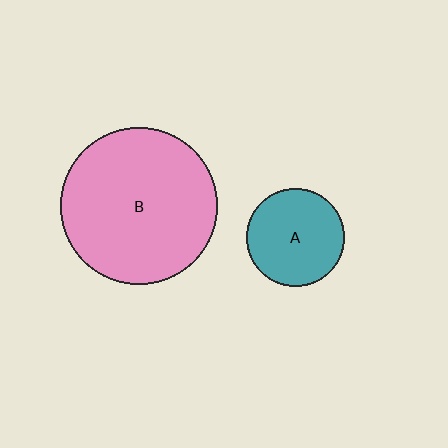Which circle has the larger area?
Circle B (pink).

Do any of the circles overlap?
No, none of the circles overlap.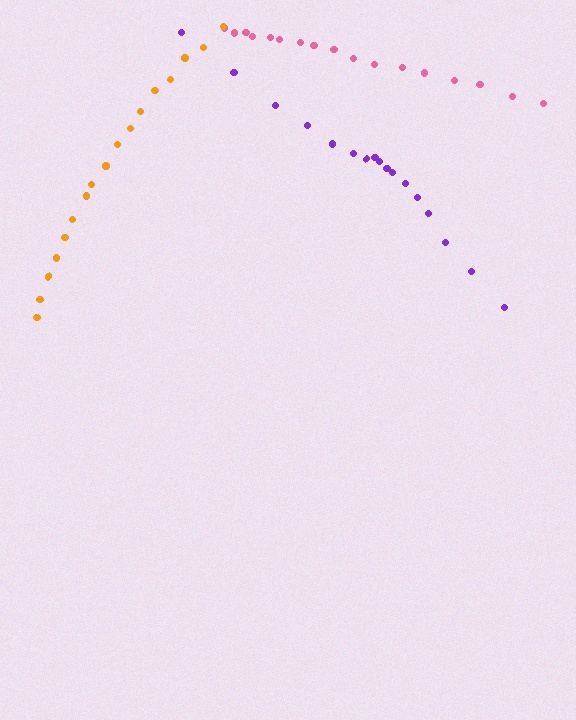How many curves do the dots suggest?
There are 3 distinct paths.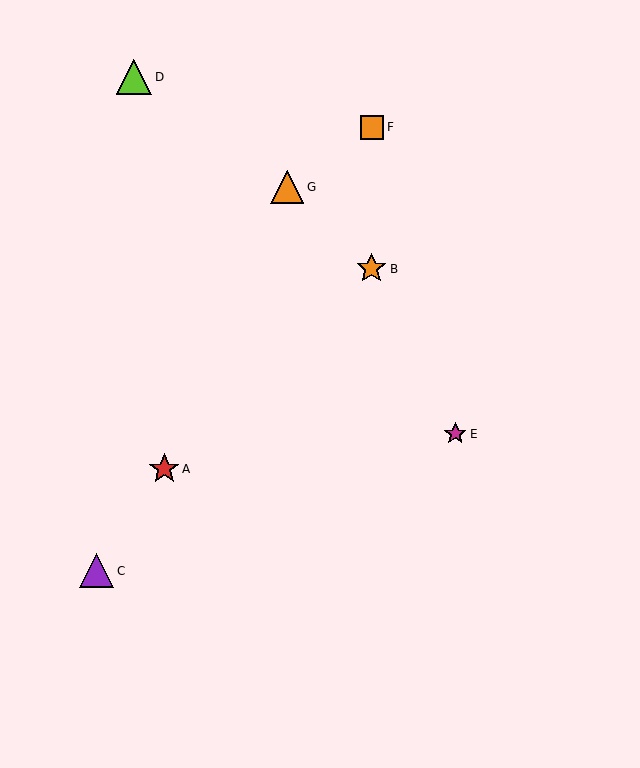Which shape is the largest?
The lime triangle (labeled D) is the largest.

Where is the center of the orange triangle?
The center of the orange triangle is at (287, 187).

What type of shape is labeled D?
Shape D is a lime triangle.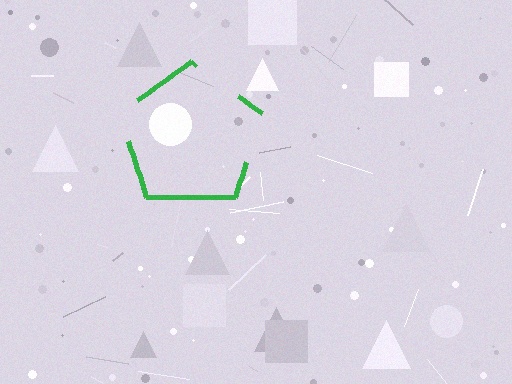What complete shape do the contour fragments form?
The contour fragments form a pentagon.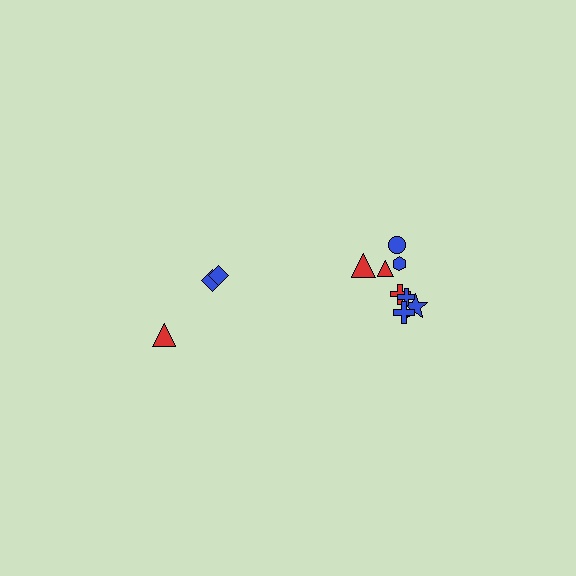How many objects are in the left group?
There are 3 objects.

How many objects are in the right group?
There are 8 objects.